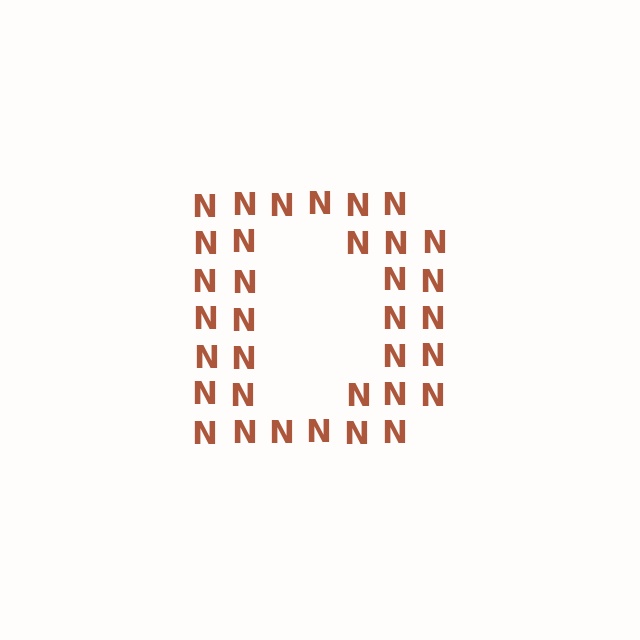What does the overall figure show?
The overall figure shows the letter D.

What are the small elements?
The small elements are letter N's.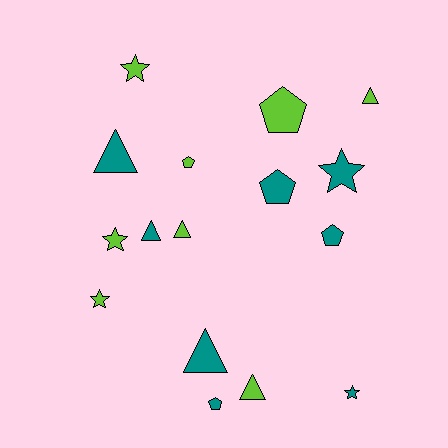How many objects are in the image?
There are 16 objects.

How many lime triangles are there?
There are 3 lime triangles.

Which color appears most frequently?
Teal, with 8 objects.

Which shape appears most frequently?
Triangle, with 6 objects.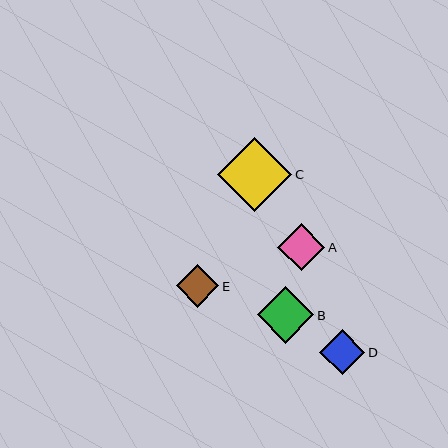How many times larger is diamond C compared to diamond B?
Diamond C is approximately 1.3 times the size of diamond B.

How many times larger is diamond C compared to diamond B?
Diamond C is approximately 1.3 times the size of diamond B.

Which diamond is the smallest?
Diamond E is the smallest with a size of approximately 43 pixels.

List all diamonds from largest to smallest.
From largest to smallest: C, B, A, D, E.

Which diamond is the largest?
Diamond C is the largest with a size of approximately 74 pixels.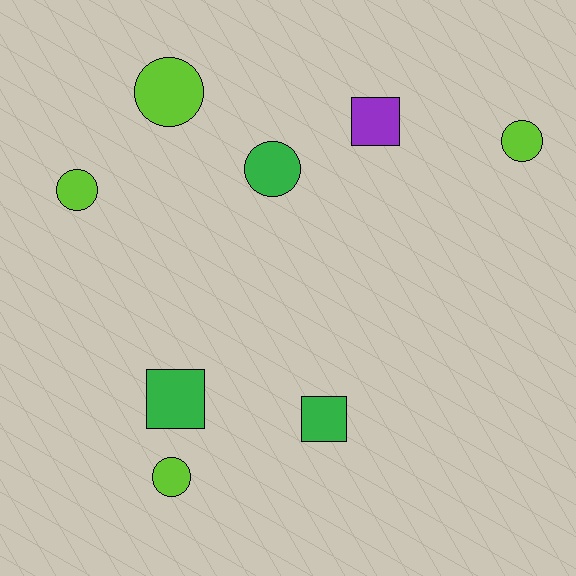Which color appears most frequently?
Lime, with 4 objects.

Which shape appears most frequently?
Circle, with 5 objects.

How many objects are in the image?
There are 8 objects.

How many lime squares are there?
There are no lime squares.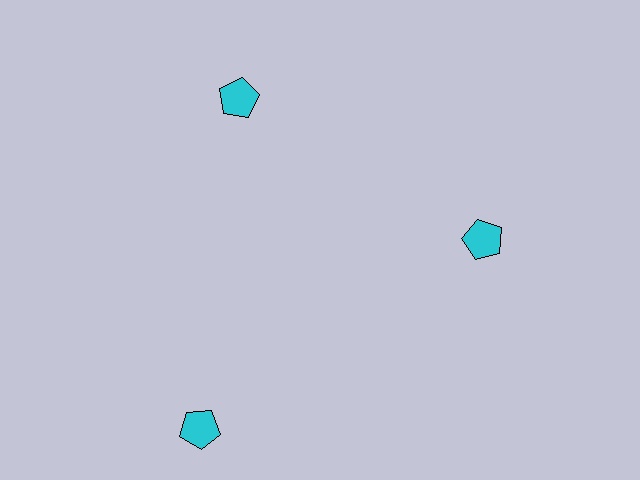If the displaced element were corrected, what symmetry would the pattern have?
It would have 3-fold rotational symmetry — the pattern would map onto itself every 120 degrees.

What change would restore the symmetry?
The symmetry would be restored by moving it inward, back onto the ring so that all 3 pentagons sit at equal angles and equal distance from the center.